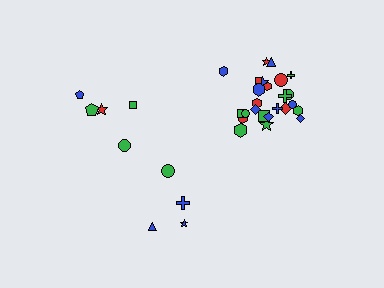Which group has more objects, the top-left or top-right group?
The top-right group.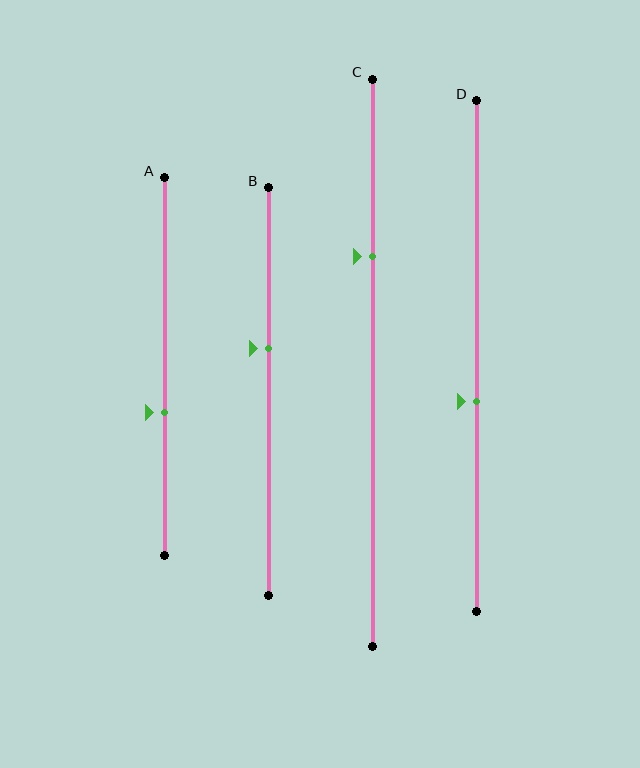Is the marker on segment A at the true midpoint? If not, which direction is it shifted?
No, the marker on segment A is shifted downward by about 12% of the segment length.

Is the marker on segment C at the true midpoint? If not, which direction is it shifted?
No, the marker on segment C is shifted upward by about 19% of the segment length.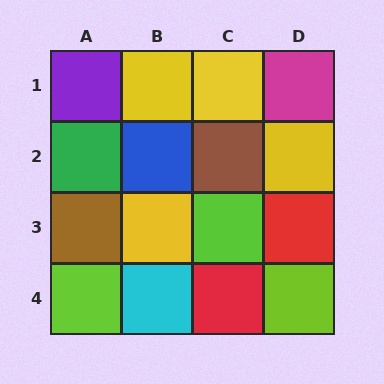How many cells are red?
2 cells are red.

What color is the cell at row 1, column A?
Purple.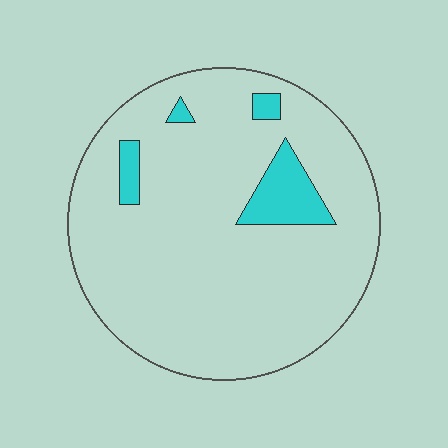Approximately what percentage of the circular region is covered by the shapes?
Approximately 10%.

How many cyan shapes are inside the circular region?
4.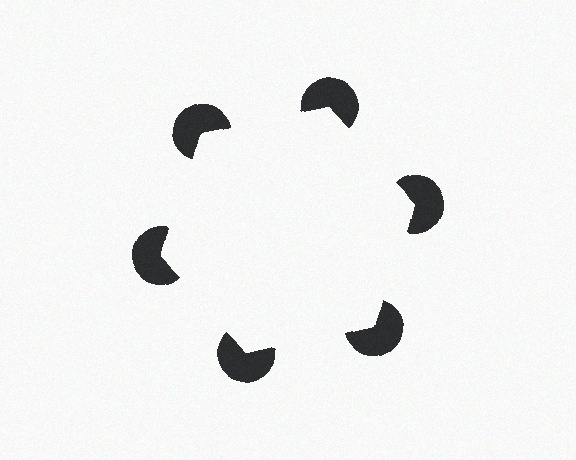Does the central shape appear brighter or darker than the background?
It typically appears slightly brighter than the background, even though no actual brightness change is drawn.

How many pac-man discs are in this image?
There are 6 — one at each vertex of the illusory hexagon.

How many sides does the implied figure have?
6 sides.